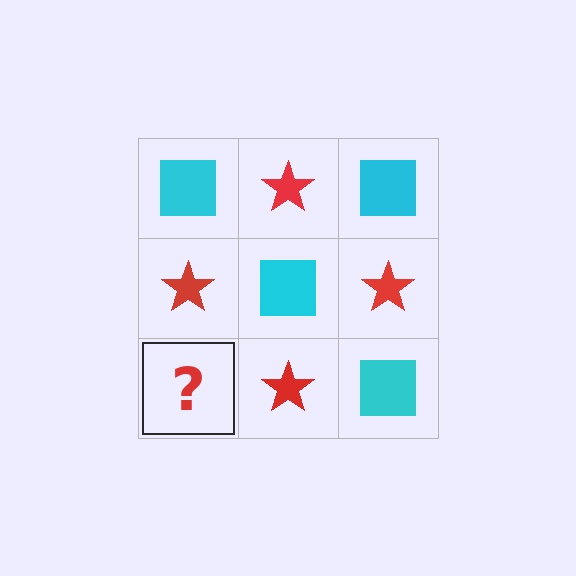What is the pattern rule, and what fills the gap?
The rule is that it alternates cyan square and red star in a checkerboard pattern. The gap should be filled with a cyan square.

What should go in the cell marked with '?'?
The missing cell should contain a cyan square.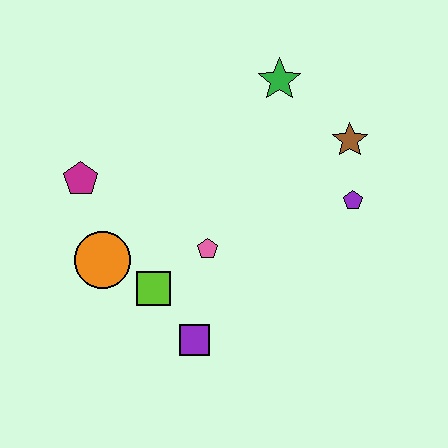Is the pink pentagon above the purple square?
Yes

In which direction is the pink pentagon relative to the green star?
The pink pentagon is below the green star.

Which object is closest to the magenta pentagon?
The orange circle is closest to the magenta pentagon.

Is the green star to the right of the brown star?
No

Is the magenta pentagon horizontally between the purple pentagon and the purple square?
No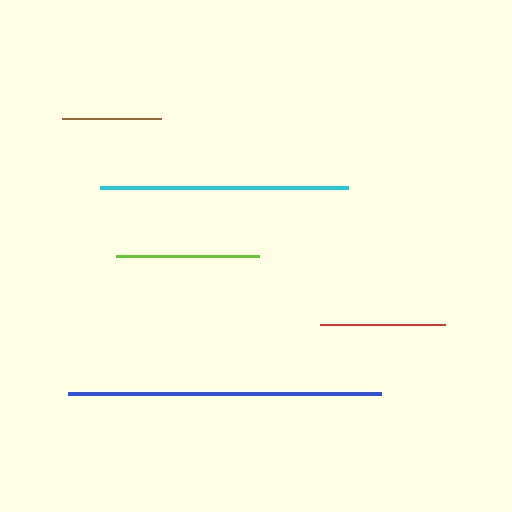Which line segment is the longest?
The blue line is the longest at approximately 313 pixels.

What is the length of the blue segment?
The blue segment is approximately 313 pixels long.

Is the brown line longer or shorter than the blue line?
The blue line is longer than the brown line.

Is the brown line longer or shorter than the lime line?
The lime line is longer than the brown line.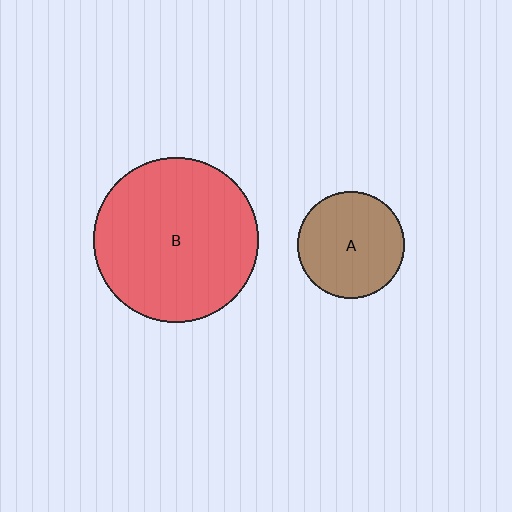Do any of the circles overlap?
No, none of the circles overlap.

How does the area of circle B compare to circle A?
Approximately 2.4 times.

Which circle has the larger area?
Circle B (red).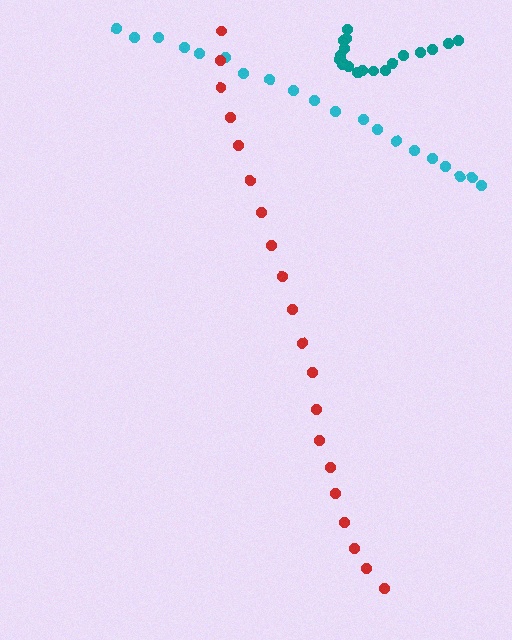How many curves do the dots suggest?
There are 3 distinct paths.